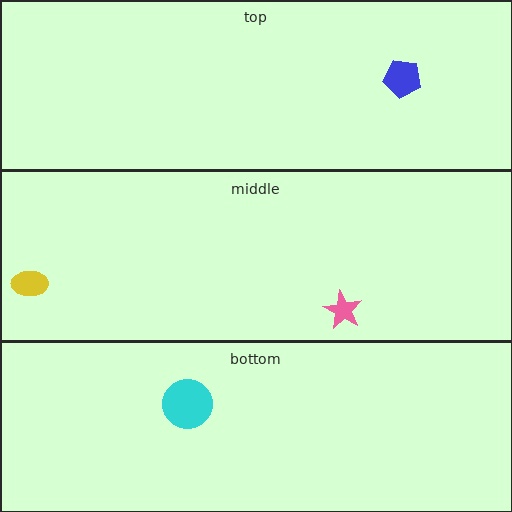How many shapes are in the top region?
1.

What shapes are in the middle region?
The pink star, the yellow ellipse.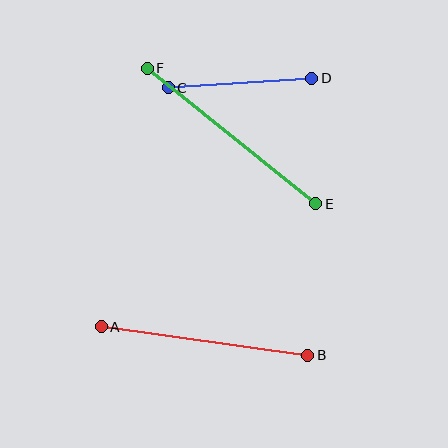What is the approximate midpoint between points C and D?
The midpoint is at approximately (240, 83) pixels.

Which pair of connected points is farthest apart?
Points E and F are farthest apart.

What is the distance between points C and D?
The distance is approximately 144 pixels.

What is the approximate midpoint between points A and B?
The midpoint is at approximately (205, 341) pixels.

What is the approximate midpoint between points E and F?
The midpoint is at approximately (232, 136) pixels.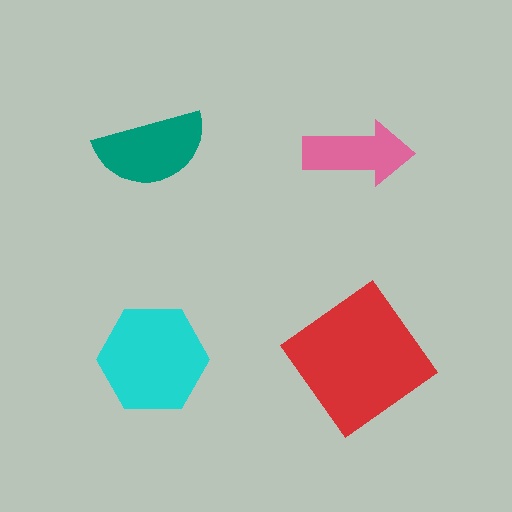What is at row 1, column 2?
A pink arrow.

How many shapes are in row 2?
2 shapes.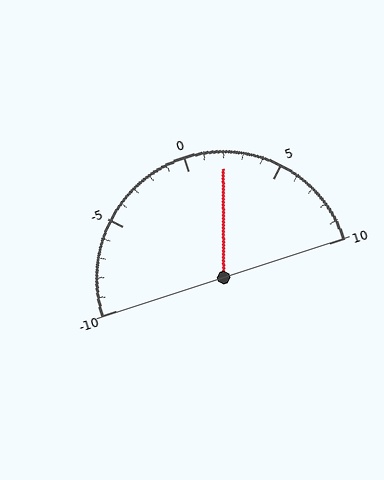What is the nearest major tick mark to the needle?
The nearest major tick mark is 0.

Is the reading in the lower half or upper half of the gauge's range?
The reading is in the upper half of the range (-10 to 10).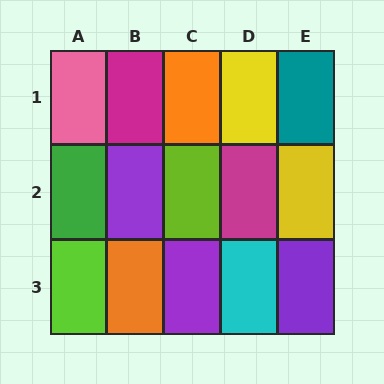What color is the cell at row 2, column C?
Lime.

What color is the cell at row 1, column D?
Yellow.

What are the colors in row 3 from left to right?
Lime, orange, purple, cyan, purple.